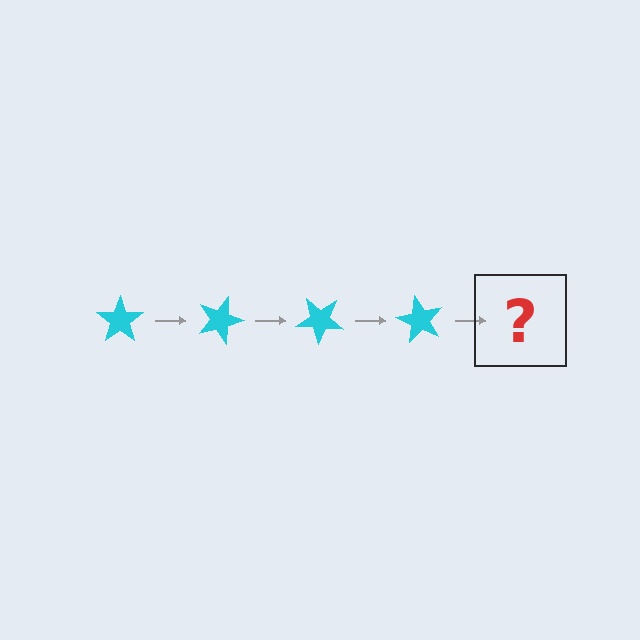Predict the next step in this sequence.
The next step is a cyan star rotated 80 degrees.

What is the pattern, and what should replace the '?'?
The pattern is that the star rotates 20 degrees each step. The '?' should be a cyan star rotated 80 degrees.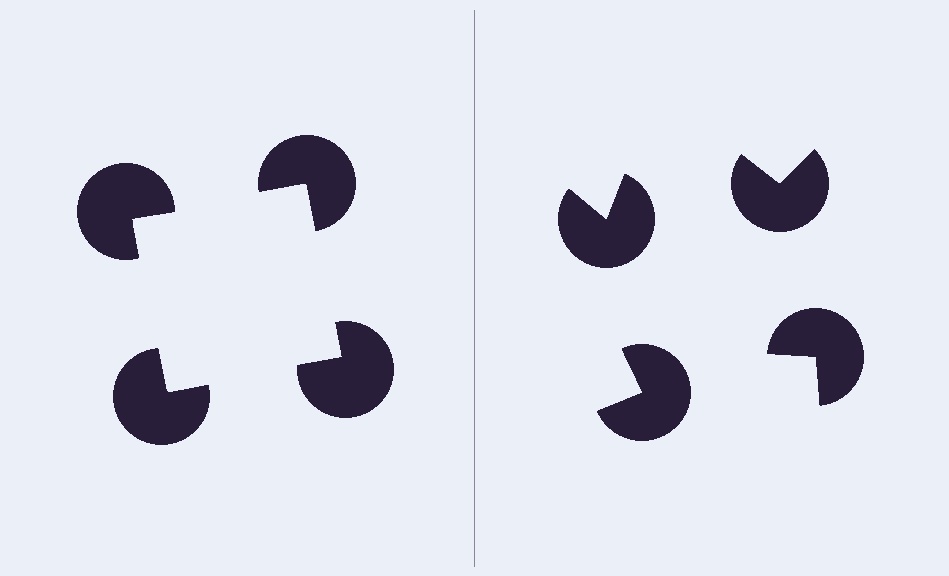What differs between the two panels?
The pac-man discs are positioned identically on both sides; only the wedge orientations differ. On the left they align to a square; on the right they are misaligned.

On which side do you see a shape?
An illusory square appears on the left side. On the right side the wedge cuts are rotated, so no coherent shape forms.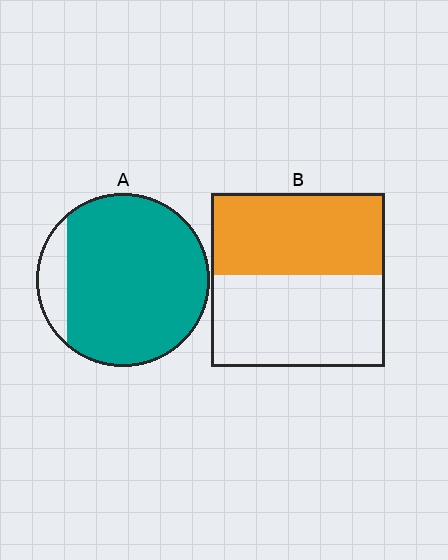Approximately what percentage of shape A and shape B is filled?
A is approximately 90% and B is approximately 45%.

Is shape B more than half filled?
Roughly half.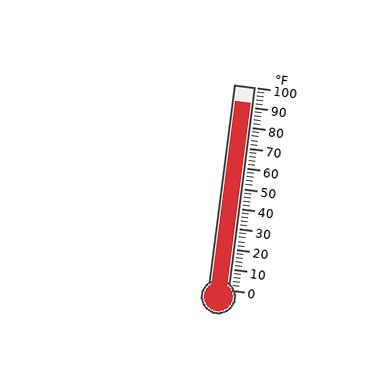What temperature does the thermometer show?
The thermometer shows approximately 92°F.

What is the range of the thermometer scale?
The thermometer scale ranges from 0°F to 100°F.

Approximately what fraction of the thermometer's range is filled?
The thermometer is filled to approximately 90% of its range.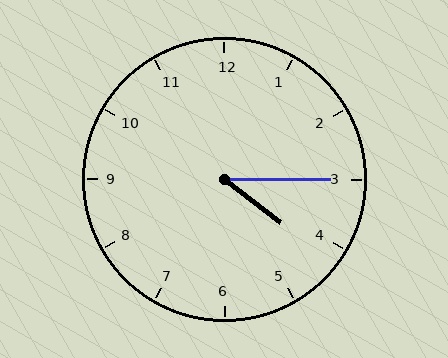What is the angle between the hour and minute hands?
Approximately 38 degrees.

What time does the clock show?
4:15.